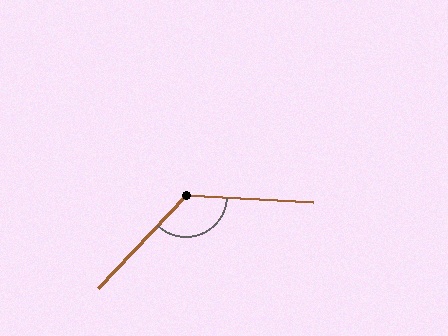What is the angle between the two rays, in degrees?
Approximately 130 degrees.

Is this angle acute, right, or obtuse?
It is obtuse.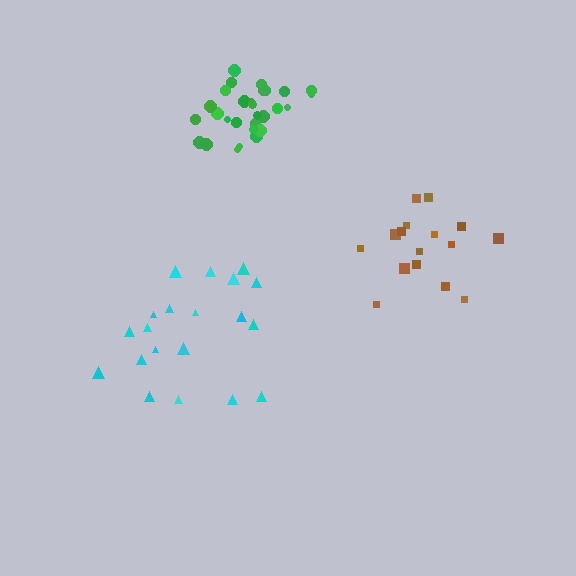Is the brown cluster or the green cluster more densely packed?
Green.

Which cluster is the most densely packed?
Green.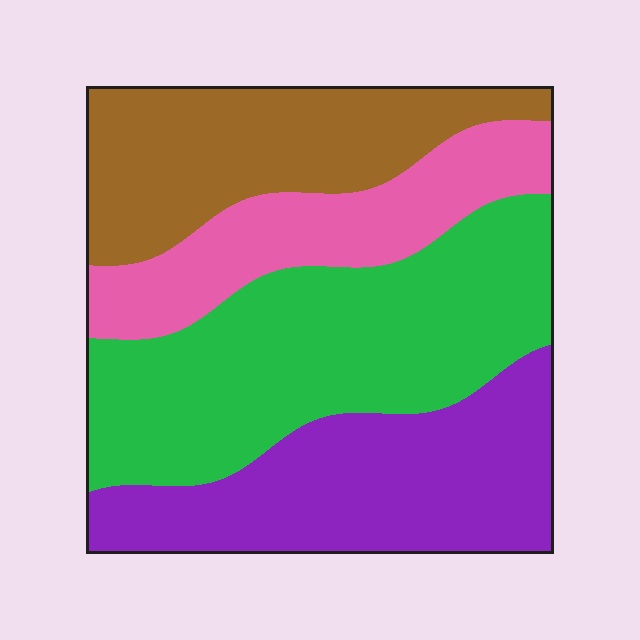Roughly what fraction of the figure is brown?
Brown takes up about one fifth (1/5) of the figure.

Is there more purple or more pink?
Purple.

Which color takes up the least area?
Pink, at roughly 15%.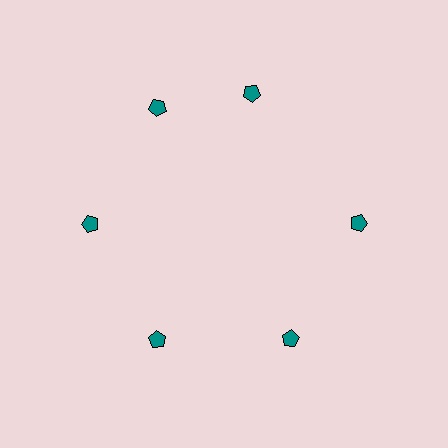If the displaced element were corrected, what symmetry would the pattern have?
It would have 6-fold rotational symmetry — the pattern would map onto itself every 60 degrees.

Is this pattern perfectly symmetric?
No. The 6 teal pentagons are arranged in a ring, but one element near the 1 o'clock position is rotated out of alignment along the ring, breaking the 6-fold rotational symmetry.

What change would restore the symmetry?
The symmetry would be restored by rotating it back into even spacing with its neighbors so that all 6 pentagons sit at equal angles and equal distance from the center.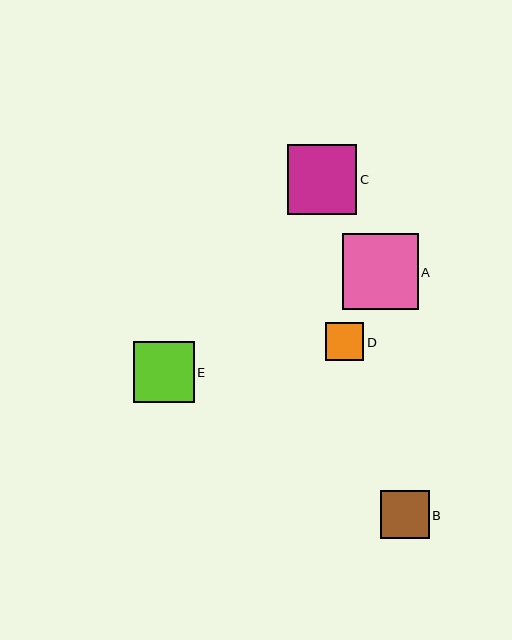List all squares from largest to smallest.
From largest to smallest: A, C, E, B, D.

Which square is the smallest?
Square D is the smallest with a size of approximately 38 pixels.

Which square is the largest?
Square A is the largest with a size of approximately 76 pixels.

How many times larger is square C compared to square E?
Square C is approximately 1.1 times the size of square E.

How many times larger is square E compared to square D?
Square E is approximately 1.6 times the size of square D.